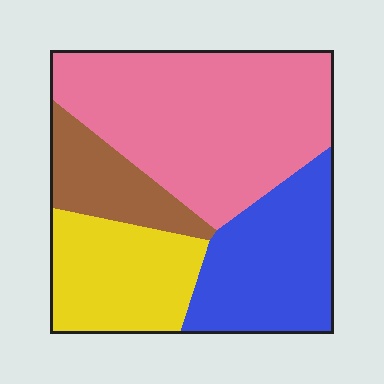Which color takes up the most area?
Pink, at roughly 45%.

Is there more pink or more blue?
Pink.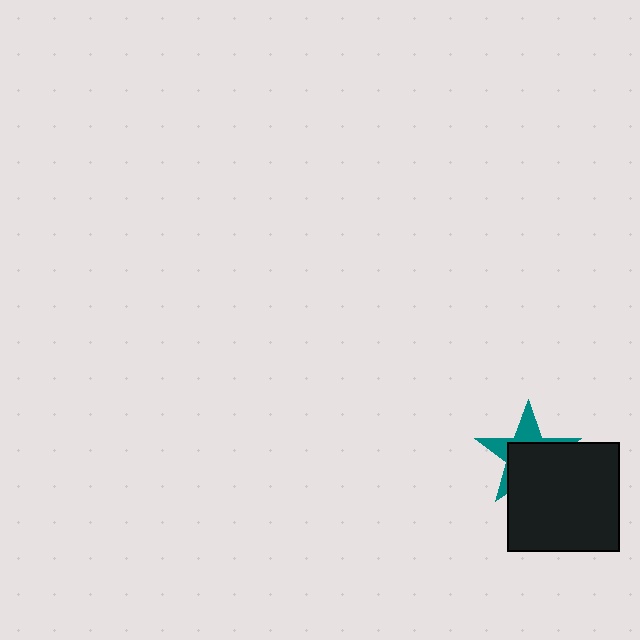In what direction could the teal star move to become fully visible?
The teal star could move toward the upper-left. That would shift it out from behind the black rectangle entirely.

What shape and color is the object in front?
The object in front is a black rectangle.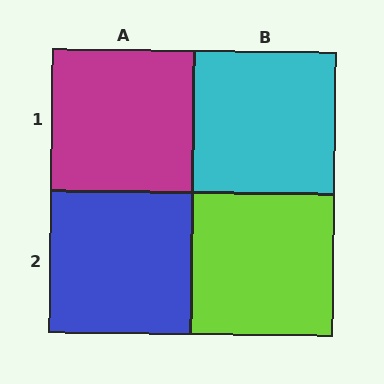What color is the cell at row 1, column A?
Magenta.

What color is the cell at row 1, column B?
Cyan.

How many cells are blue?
1 cell is blue.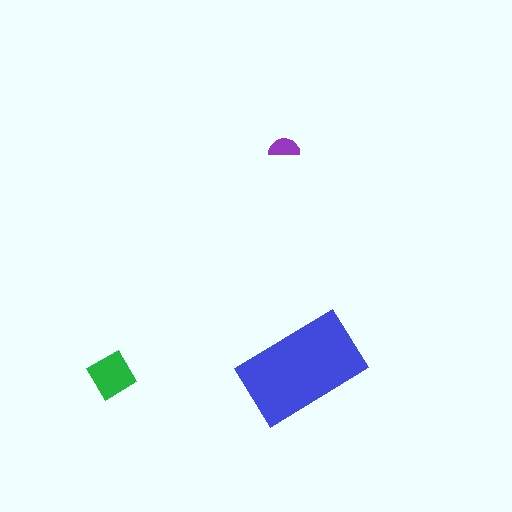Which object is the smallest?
The purple semicircle.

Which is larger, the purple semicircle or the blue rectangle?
The blue rectangle.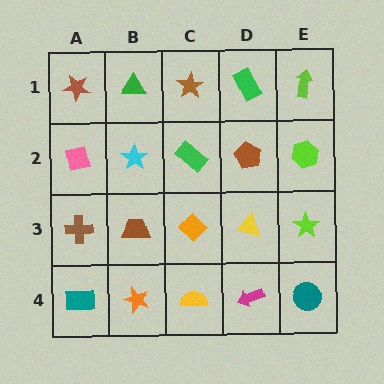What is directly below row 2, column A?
A brown cross.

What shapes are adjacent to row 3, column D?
A brown pentagon (row 2, column D), a magenta arrow (row 4, column D), an orange diamond (row 3, column C), a lime star (row 3, column E).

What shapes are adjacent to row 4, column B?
A brown trapezoid (row 3, column B), a teal rectangle (row 4, column A), a yellow semicircle (row 4, column C).